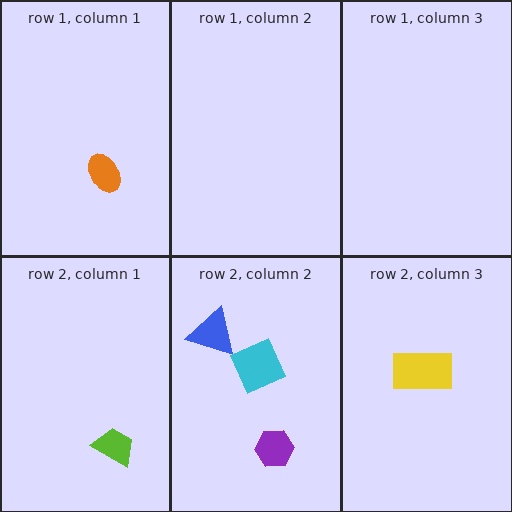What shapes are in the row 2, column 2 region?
The blue triangle, the purple hexagon, the cyan diamond.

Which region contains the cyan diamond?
The row 2, column 2 region.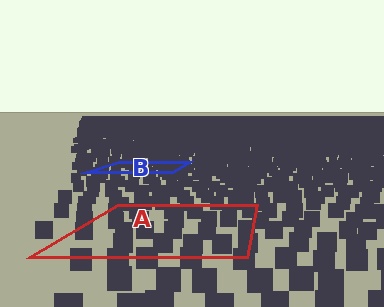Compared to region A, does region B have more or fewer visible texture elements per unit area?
Region B has more texture elements per unit area — they are packed more densely because it is farther away.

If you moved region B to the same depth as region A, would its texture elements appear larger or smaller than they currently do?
They would appear larger. At a closer depth, the same texture elements are projected at a bigger on-screen size.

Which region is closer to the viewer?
Region A is closer. The texture elements there are larger and more spread out.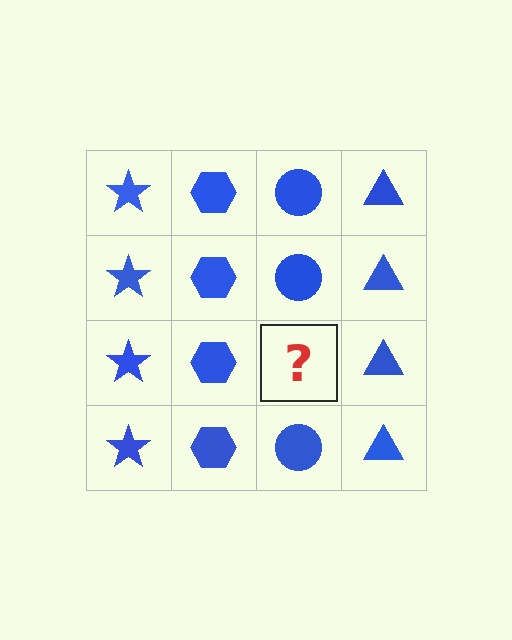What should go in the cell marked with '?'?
The missing cell should contain a blue circle.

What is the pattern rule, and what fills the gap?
The rule is that each column has a consistent shape. The gap should be filled with a blue circle.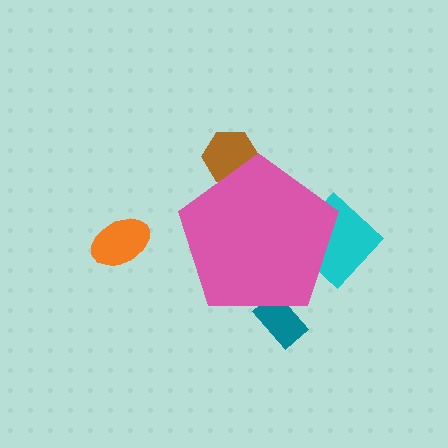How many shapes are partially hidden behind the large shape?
3 shapes are partially hidden.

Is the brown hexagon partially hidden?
Yes, the brown hexagon is partially hidden behind the pink pentagon.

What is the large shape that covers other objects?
A pink pentagon.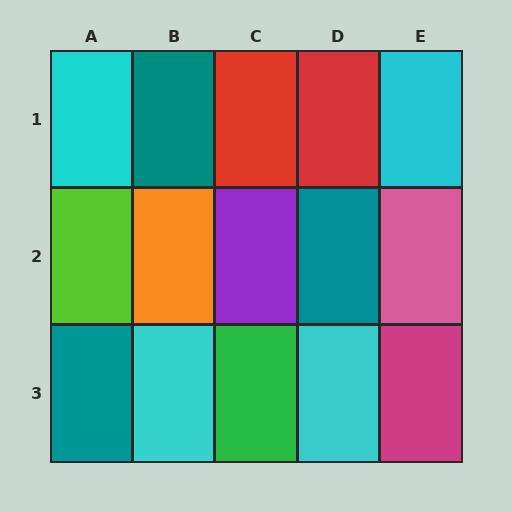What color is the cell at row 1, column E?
Cyan.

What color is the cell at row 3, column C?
Green.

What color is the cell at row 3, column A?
Teal.